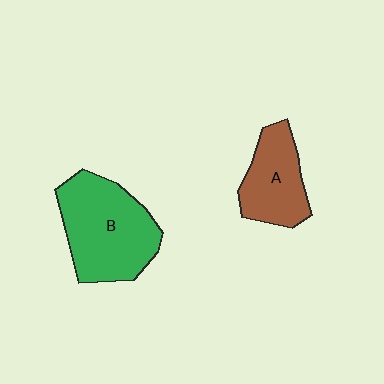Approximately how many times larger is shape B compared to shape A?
Approximately 1.6 times.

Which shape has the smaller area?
Shape A (brown).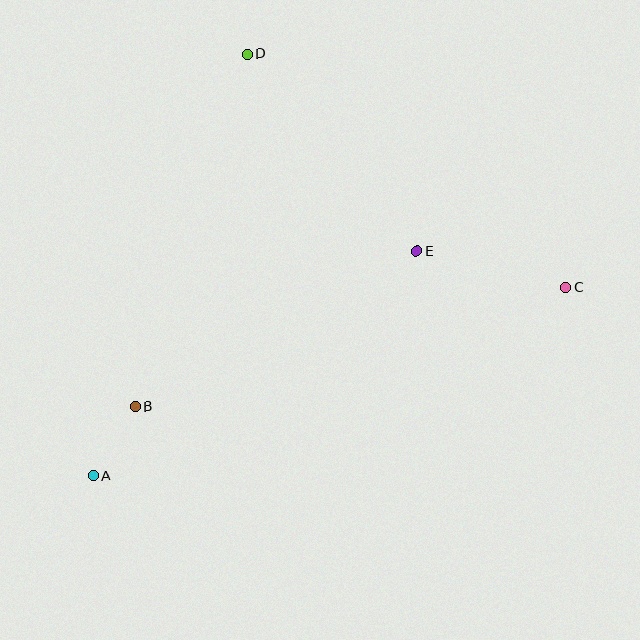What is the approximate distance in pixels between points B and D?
The distance between B and D is approximately 370 pixels.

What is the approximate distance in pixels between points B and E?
The distance between B and E is approximately 321 pixels.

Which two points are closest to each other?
Points A and B are closest to each other.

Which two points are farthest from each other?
Points A and C are farthest from each other.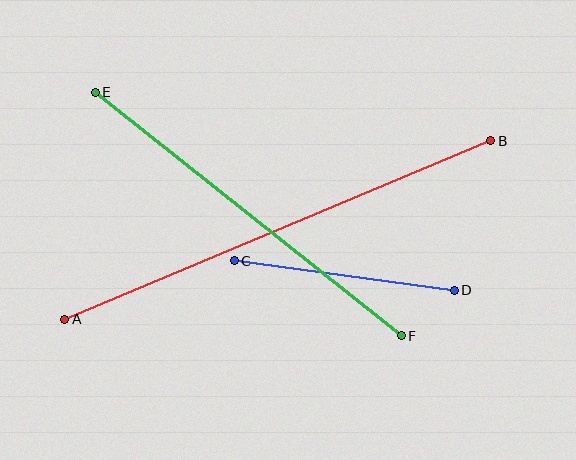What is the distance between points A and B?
The distance is approximately 462 pixels.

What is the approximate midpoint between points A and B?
The midpoint is at approximately (278, 230) pixels.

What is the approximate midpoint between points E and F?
The midpoint is at approximately (248, 214) pixels.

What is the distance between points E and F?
The distance is approximately 391 pixels.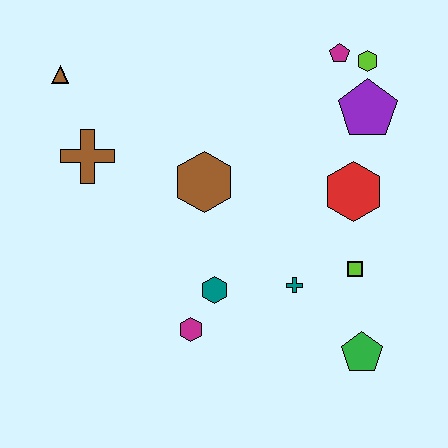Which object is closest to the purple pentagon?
The lime hexagon is closest to the purple pentagon.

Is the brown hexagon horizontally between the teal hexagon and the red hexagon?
No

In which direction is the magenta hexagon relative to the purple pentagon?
The magenta hexagon is below the purple pentagon.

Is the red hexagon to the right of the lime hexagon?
No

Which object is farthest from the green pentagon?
The brown triangle is farthest from the green pentagon.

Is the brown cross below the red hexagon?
No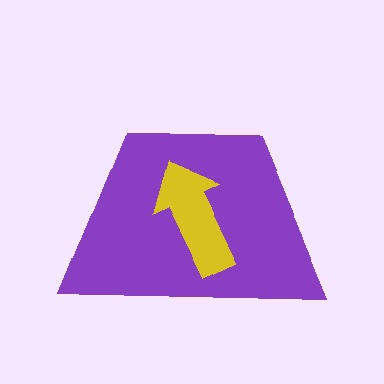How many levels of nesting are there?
2.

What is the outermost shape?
The purple trapezoid.